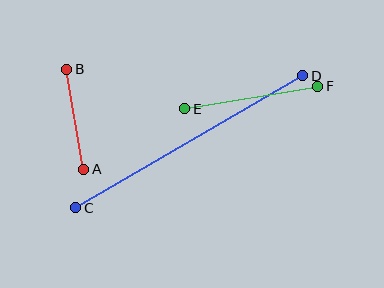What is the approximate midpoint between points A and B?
The midpoint is at approximately (75, 119) pixels.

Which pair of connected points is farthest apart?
Points C and D are farthest apart.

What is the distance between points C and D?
The distance is approximately 263 pixels.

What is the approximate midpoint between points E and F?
The midpoint is at approximately (251, 98) pixels.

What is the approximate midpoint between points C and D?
The midpoint is at approximately (189, 142) pixels.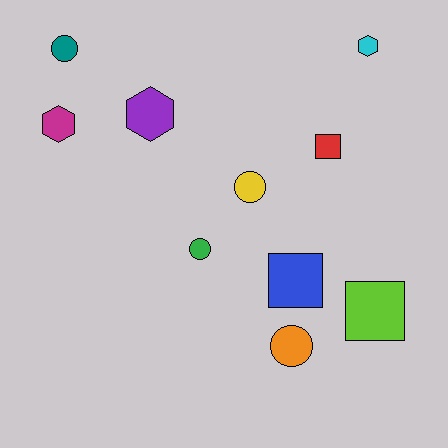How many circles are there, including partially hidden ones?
There are 4 circles.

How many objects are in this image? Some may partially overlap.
There are 10 objects.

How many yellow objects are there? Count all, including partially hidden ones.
There is 1 yellow object.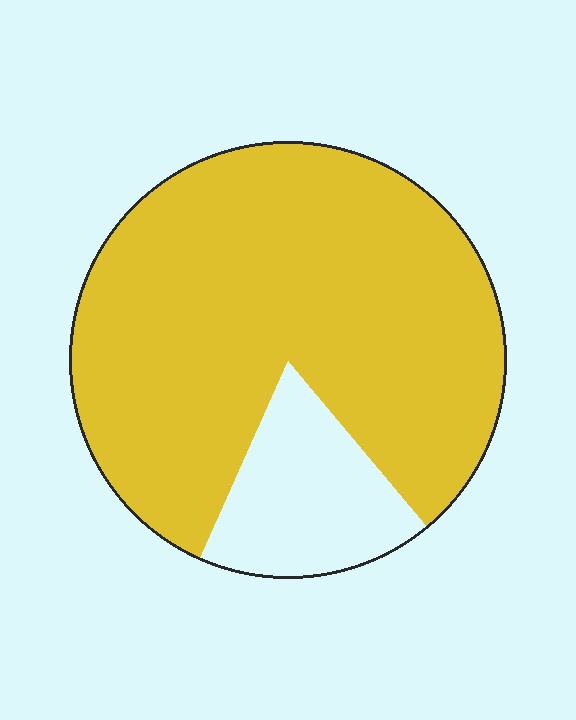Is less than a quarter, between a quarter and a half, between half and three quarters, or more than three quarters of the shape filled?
More than three quarters.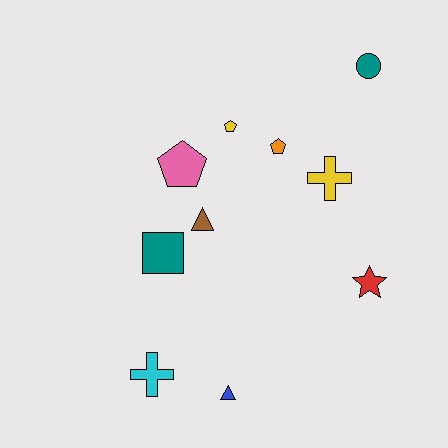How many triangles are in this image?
There are 2 triangles.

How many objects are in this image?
There are 10 objects.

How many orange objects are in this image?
There is 1 orange object.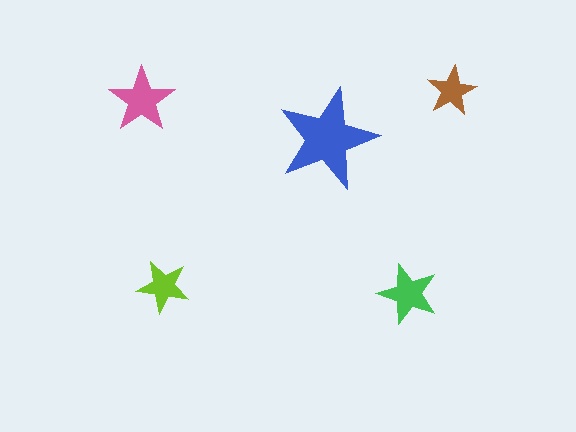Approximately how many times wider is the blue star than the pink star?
About 1.5 times wider.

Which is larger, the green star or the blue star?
The blue one.